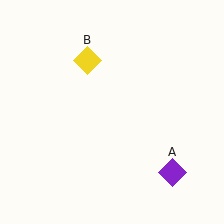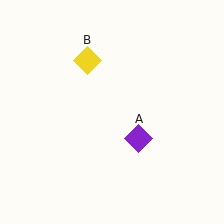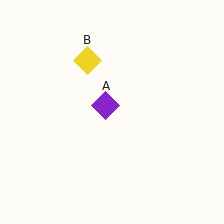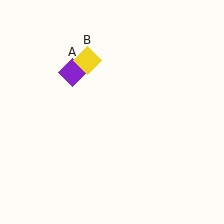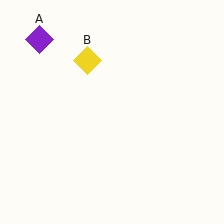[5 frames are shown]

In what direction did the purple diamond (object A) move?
The purple diamond (object A) moved up and to the left.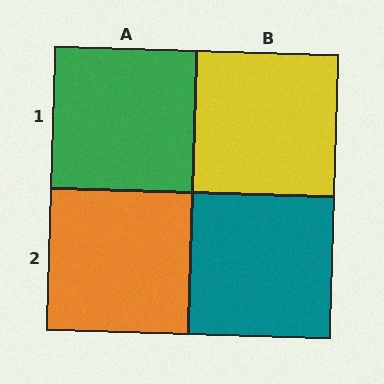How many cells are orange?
1 cell is orange.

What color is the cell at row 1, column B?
Yellow.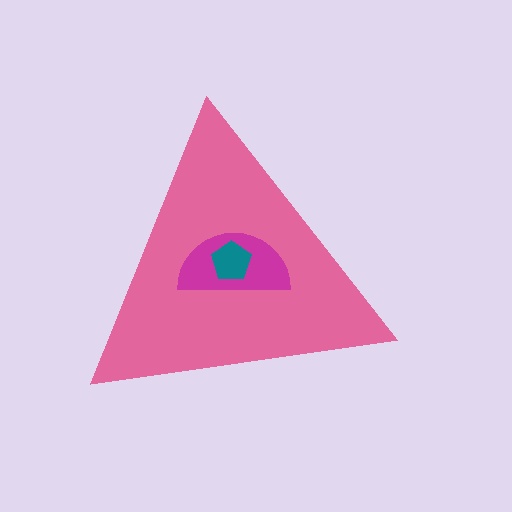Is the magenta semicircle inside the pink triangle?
Yes.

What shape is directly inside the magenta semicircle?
The teal pentagon.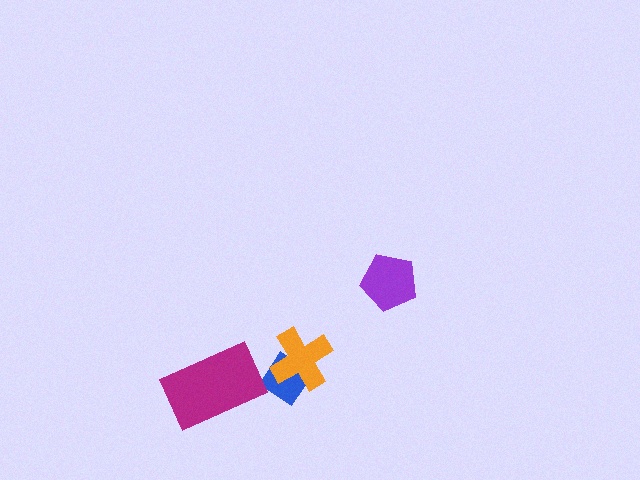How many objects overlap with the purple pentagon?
0 objects overlap with the purple pentagon.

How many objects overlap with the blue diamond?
1 object overlaps with the blue diamond.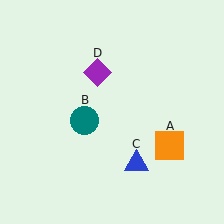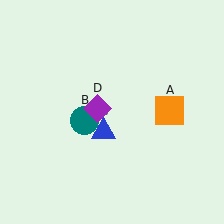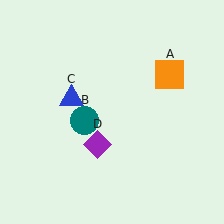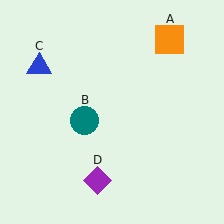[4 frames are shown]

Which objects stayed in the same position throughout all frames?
Teal circle (object B) remained stationary.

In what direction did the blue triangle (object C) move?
The blue triangle (object C) moved up and to the left.